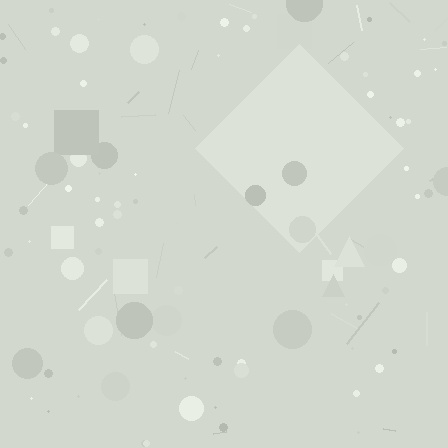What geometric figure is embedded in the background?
A diamond is embedded in the background.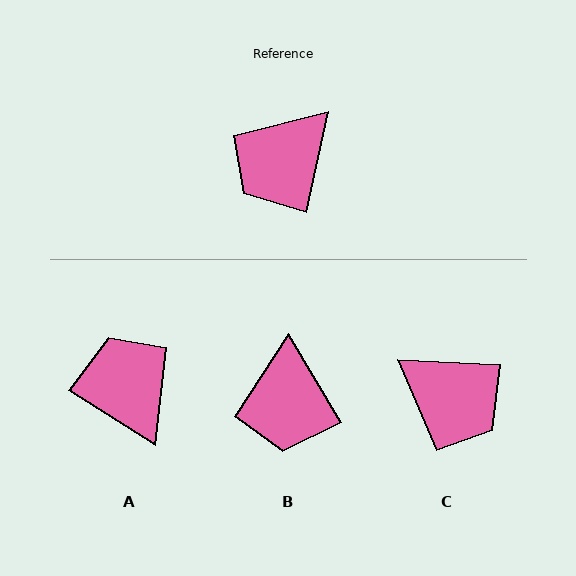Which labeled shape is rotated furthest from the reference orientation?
A, about 110 degrees away.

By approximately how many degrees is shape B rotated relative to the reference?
Approximately 43 degrees counter-clockwise.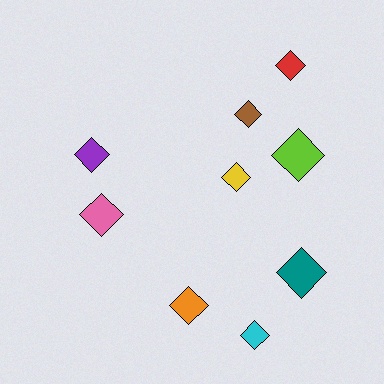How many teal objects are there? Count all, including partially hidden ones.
There is 1 teal object.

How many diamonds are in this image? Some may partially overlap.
There are 9 diamonds.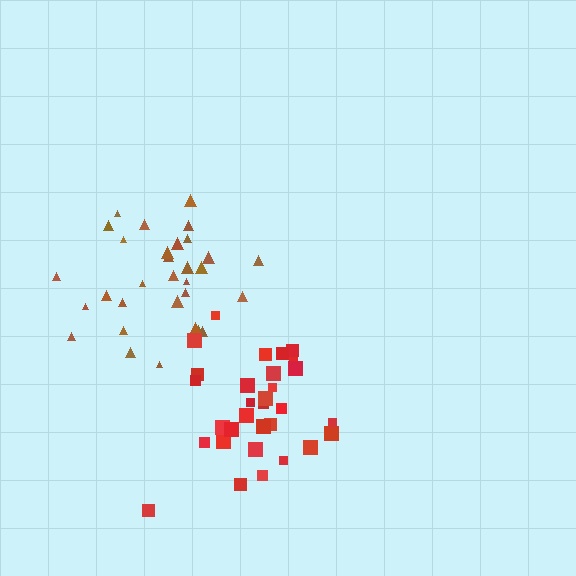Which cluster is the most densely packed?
Red.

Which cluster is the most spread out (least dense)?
Brown.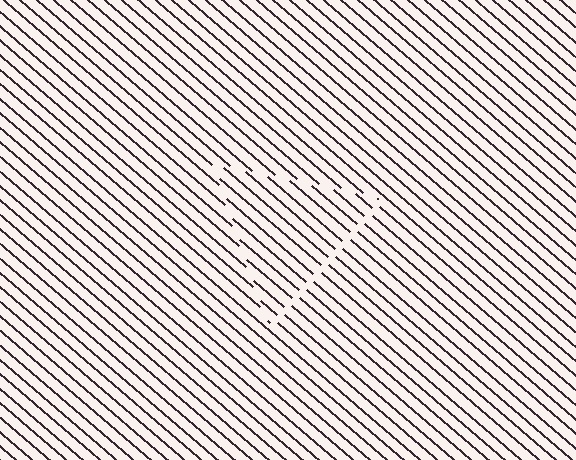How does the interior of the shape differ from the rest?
The interior of the shape contains the same grating, shifted by half a period — the contour is defined by the phase discontinuity where line-ends from the inner and outer gratings abut.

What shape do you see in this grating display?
An illusory triangle. The interior of the shape contains the same grating, shifted by half a period — the contour is defined by the phase discontinuity where line-ends from the inner and outer gratings abut.